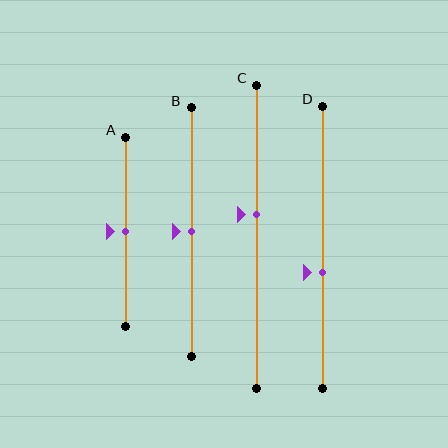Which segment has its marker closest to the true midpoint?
Segment A has its marker closest to the true midpoint.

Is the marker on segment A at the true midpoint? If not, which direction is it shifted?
Yes, the marker on segment A is at the true midpoint.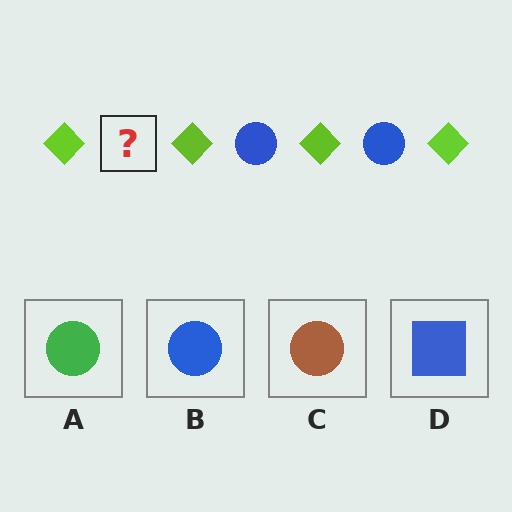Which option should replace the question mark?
Option B.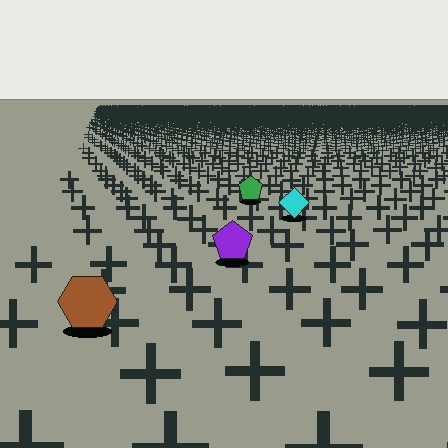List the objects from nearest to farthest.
From nearest to farthest: the brown hexagon, the purple pentagon, the cyan diamond, the green pentagon.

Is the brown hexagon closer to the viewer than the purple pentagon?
Yes. The brown hexagon is closer — you can tell from the texture gradient: the ground texture is coarser near it.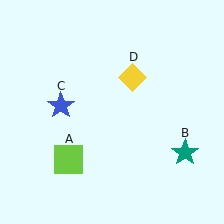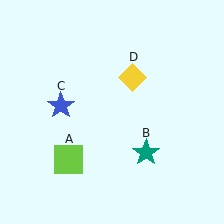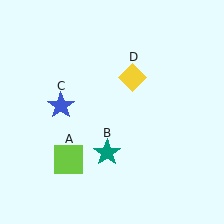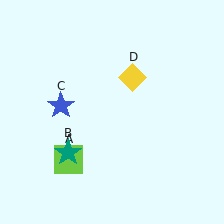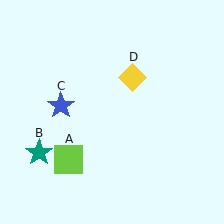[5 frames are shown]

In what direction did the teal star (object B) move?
The teal star (object B) moved left.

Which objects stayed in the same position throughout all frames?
Lime square (object A) and blue star (object C) and yellow diamond (object D) remained stationary.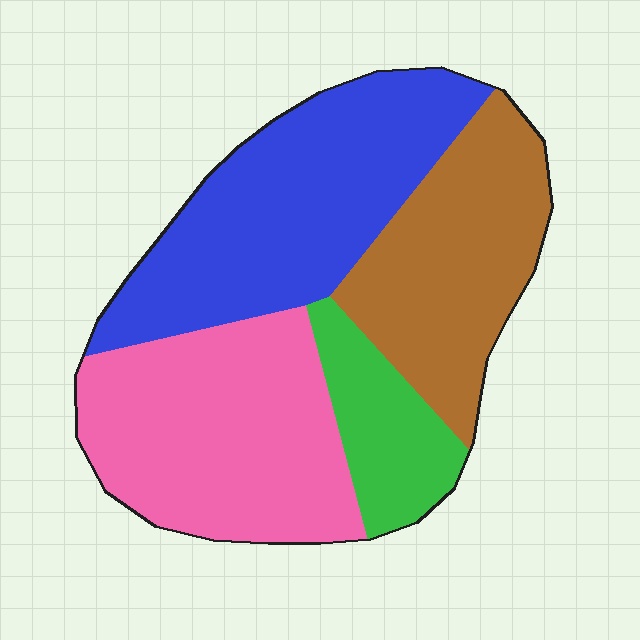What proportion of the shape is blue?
Blue covers about 30% of the shape.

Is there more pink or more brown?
Pink.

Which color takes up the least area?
Green, at roughly 10%.